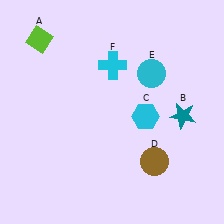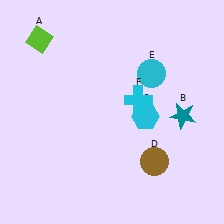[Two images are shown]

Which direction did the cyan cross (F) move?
The cyan cross (F) moved down.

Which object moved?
The cyan cross (F) moved down.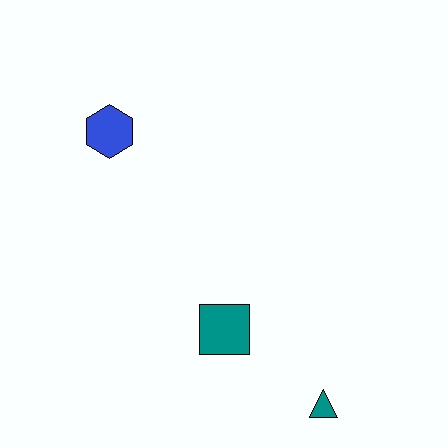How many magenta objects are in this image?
There are no magenta objects.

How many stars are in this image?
There are no stars.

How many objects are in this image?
There are 3 objects.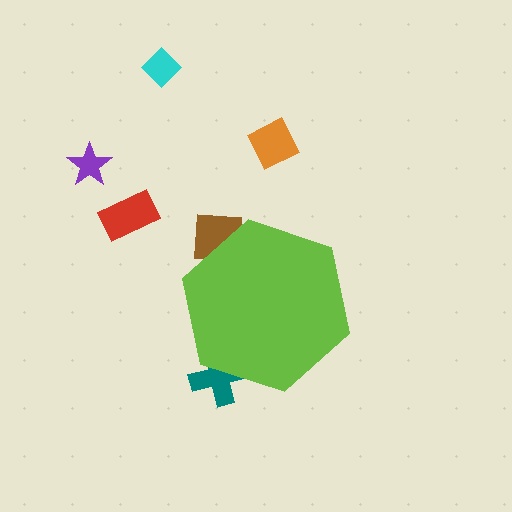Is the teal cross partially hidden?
Yes, the teal cross is partially hidden behind the lime hexagon.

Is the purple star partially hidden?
No, the purple star is fully visible.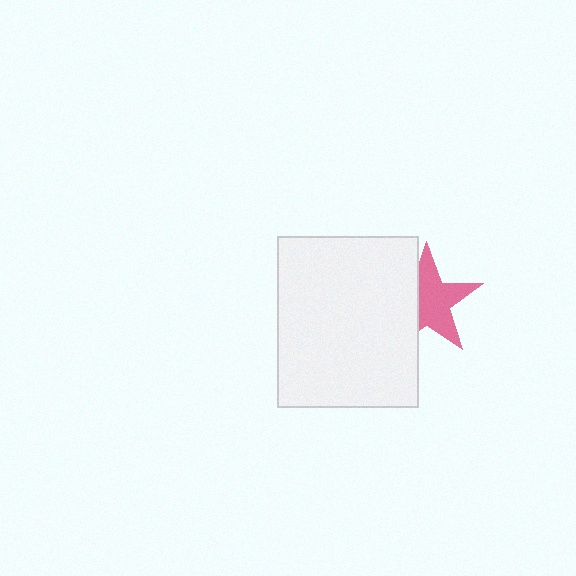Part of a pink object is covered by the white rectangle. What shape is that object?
It is a star.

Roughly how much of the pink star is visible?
About half of it is visible (roughly 64%).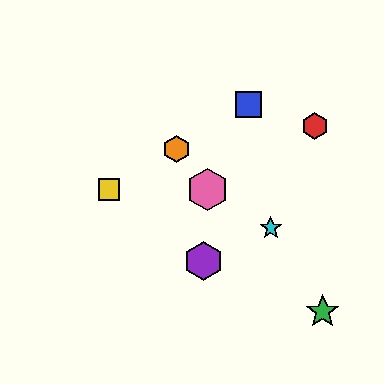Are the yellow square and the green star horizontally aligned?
No, the yellow square is at y≈190 and the green star is at y≈311.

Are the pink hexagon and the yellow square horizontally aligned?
Yes, both are at y≈190.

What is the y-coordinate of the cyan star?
The cyan star is at y≈228.